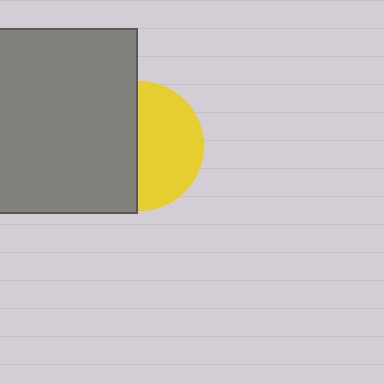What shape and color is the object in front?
The object in front is a gray square.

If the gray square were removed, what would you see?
You would see the complete yellow circle.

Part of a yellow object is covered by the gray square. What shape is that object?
It is a circle.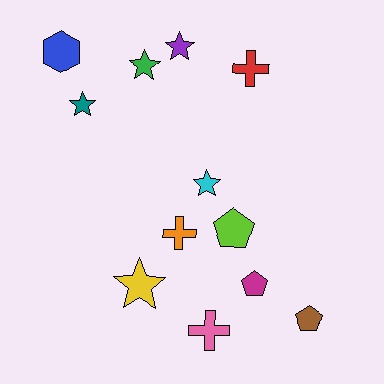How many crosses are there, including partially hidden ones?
There are 3 crosses.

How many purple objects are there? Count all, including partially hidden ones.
There is 1 purple object.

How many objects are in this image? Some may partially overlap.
There are 12 objects.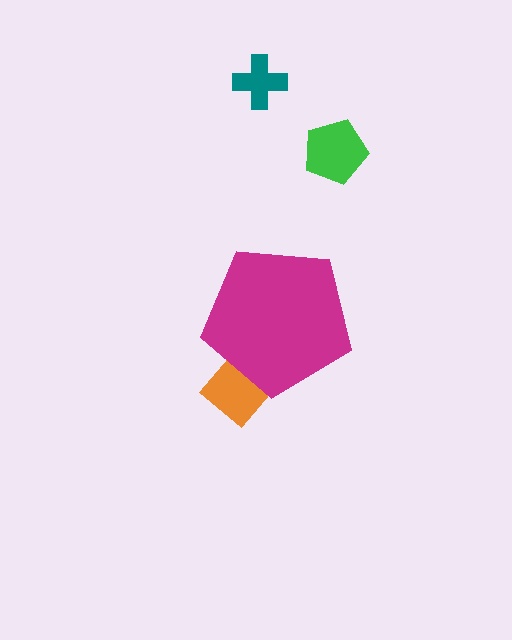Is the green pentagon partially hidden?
No, the green pentagon is fully visible.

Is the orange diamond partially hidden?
Yes, the orange diamond is partially hidden behind the magenta pentagon.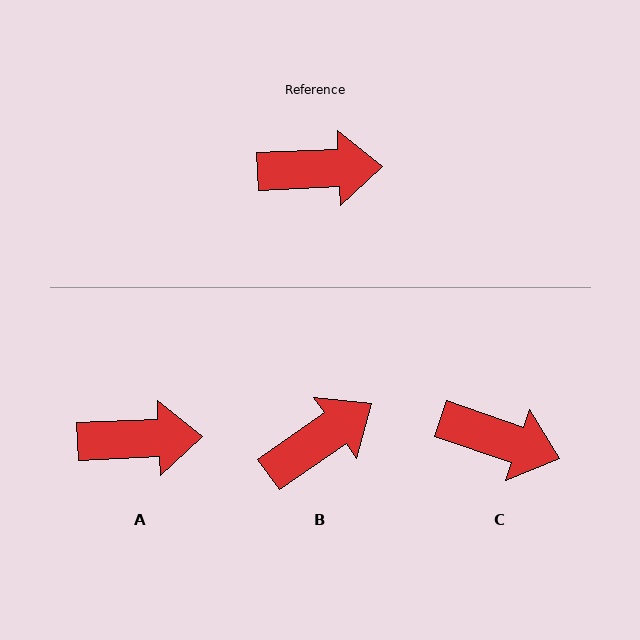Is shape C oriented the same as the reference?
No, it is off by about 21 degrees.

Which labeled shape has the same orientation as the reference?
A.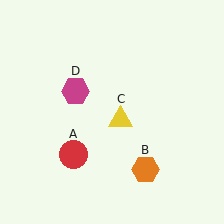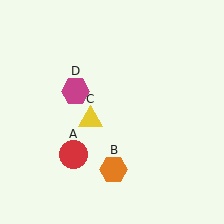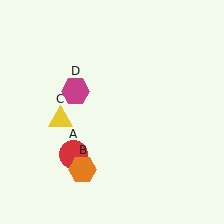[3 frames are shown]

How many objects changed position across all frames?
2 objects changed position: orange hexagon (object B), yellow triangle (object C).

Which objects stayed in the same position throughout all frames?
Red circle (object A) and magenta hexagon (object D) remained stationary.